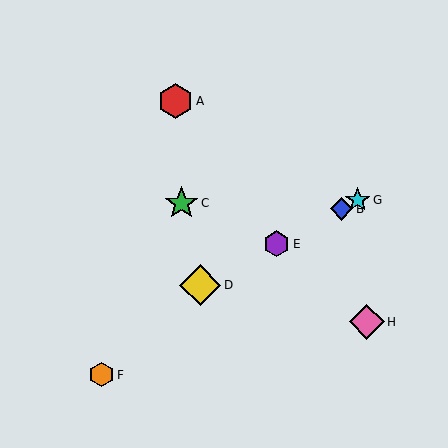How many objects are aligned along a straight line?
4 objects (B, D, E, G) are aligned along a straight line.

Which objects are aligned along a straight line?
Objects B, D, E, G are aligned along a straight line.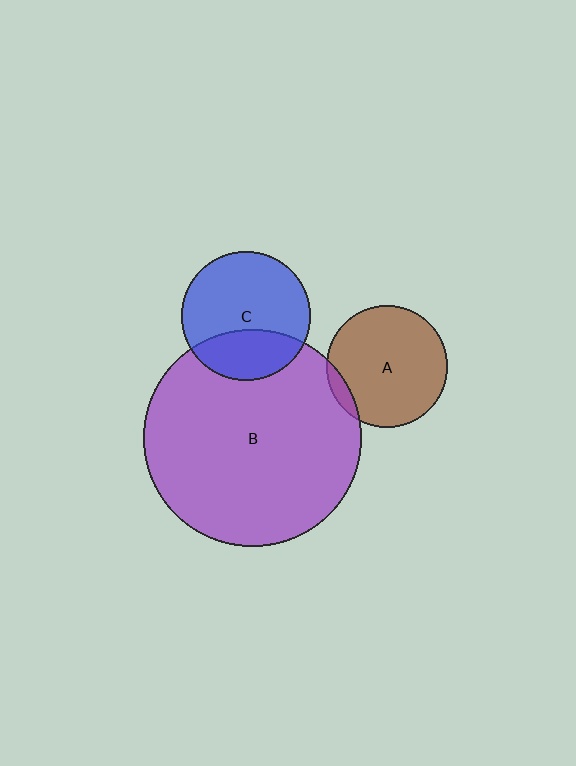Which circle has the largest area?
Circle B (purple).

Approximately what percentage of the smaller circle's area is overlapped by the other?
Approximately 30%.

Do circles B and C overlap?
Yes.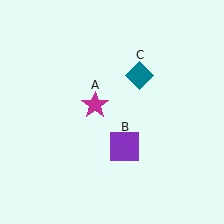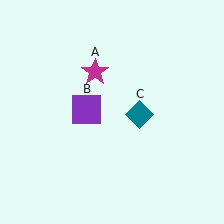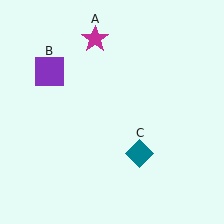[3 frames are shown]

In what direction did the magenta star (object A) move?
The magenta star (object A) moved up.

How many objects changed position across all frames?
3 objects changed position: magenta star (object A), purple square (object B), teal diamond (object C).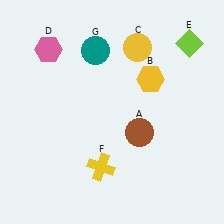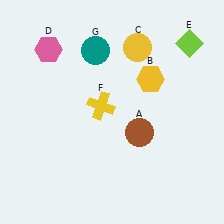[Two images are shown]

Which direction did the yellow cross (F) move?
The yellow cross (F) moved up.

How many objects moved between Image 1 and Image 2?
1 object moved between the two images.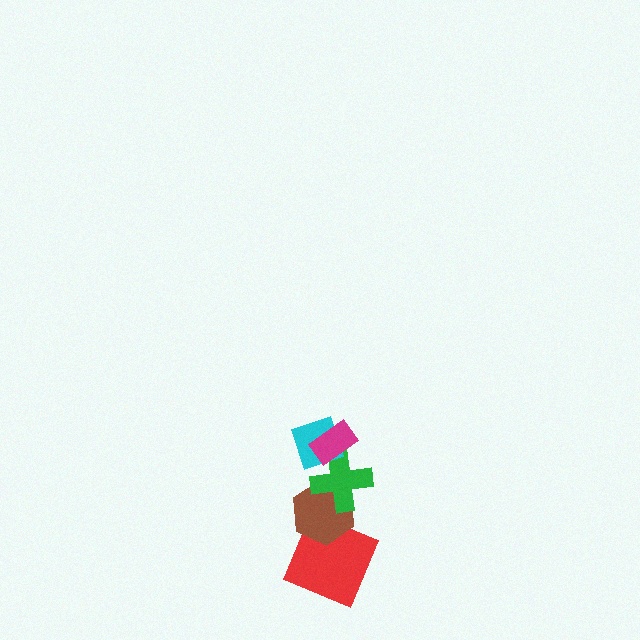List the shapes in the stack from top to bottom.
From top to bottom: the magenta rectangle, the cyan diamond, the green cross, the brown hexagon, the red square.